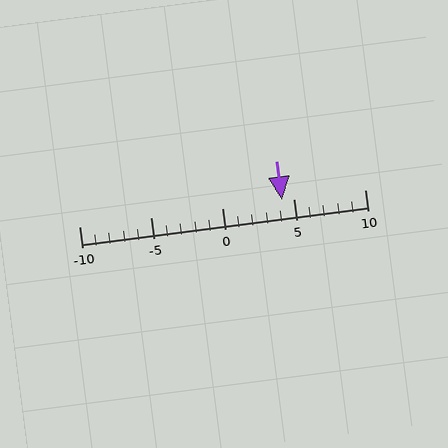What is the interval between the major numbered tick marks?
The major tick marks are spaced 5 units apart.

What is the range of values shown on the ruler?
The ruler shows values from -10 to 10.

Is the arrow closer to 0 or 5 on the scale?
The arrow is closer to 5.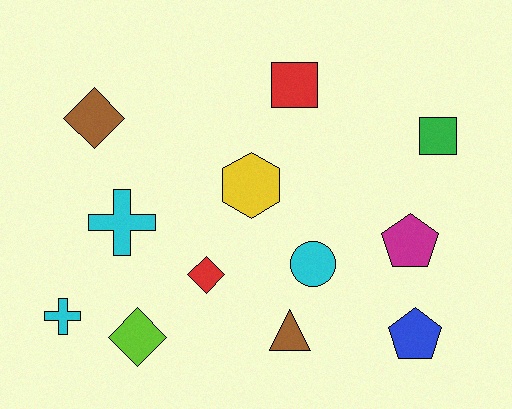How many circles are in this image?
There is 1 circle.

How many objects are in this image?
There are 12 objects.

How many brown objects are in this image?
There are 2 brown objects.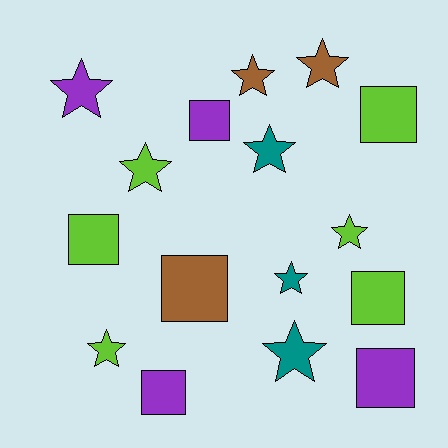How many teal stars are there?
There are 3 teal stars.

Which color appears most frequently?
Lime, with 6 objects.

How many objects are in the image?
There are 16 objects.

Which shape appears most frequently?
Star, with 9 objects.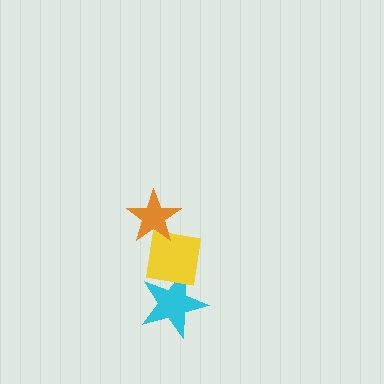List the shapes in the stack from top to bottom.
From top to bottom: the orange star, the yellow square, the cyan star.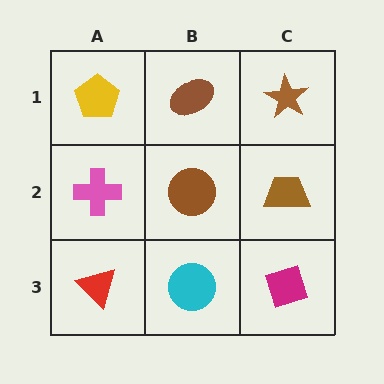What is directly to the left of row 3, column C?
A cyan circle.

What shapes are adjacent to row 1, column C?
A brown trapezoid (row 2, column C), a brown ellipse (row 1, column B).